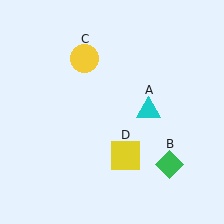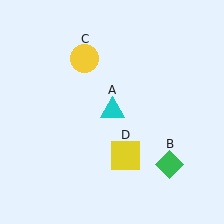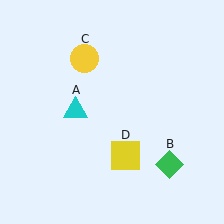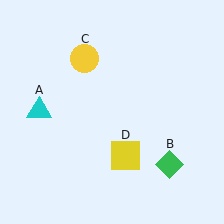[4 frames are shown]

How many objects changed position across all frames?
1 object changed position: cyan triangle (object A).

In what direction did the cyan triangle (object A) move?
The cyan triangle (object A) moved left.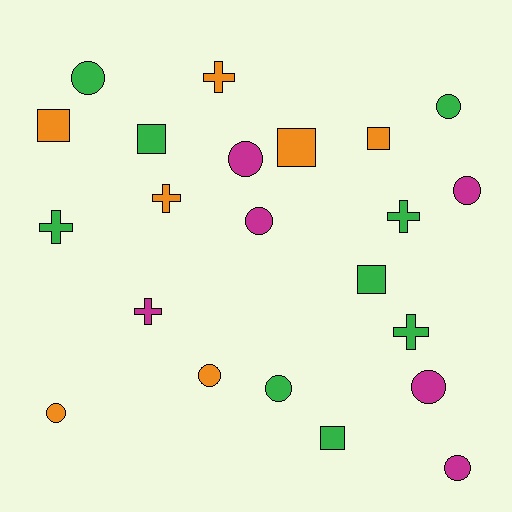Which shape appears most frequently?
Circle, with 10 objects.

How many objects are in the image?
There are 22 objects.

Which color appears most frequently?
Green, with 9 objects.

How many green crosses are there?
There are 3 green crosses.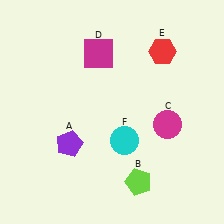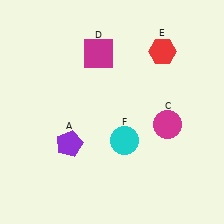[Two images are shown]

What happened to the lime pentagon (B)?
The lime pentagon (B) was removed in Image 2. It was in the bottom-right area of Image 1.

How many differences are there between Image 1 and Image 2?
There is 1 difference between the two images.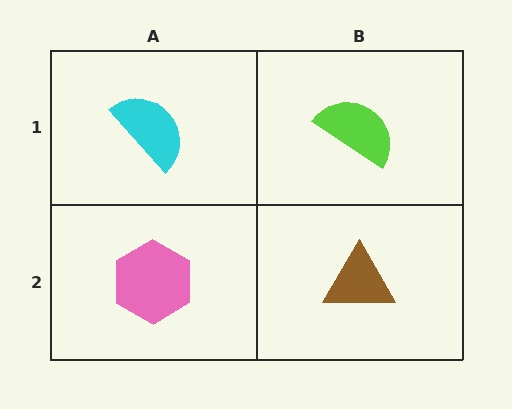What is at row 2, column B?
A brown triangle.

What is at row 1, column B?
A lime semicircle.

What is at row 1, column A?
A cyan semicircle.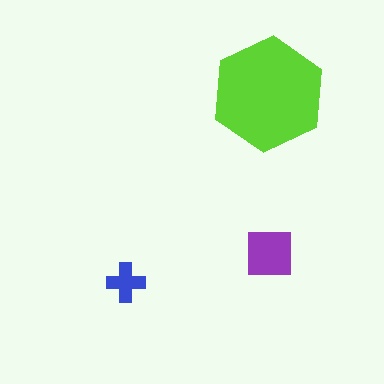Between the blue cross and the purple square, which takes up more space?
The purple square.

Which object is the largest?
The lime hexagon.